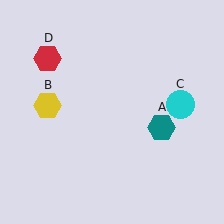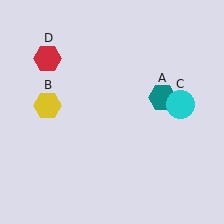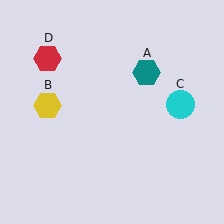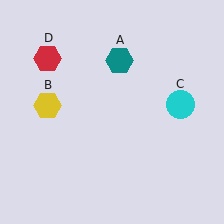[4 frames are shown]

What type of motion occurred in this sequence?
The teal hexagon (object A) rotated counterclockwise around the center of the scene.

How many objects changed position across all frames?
1 object changed position: teal hexagon (object A).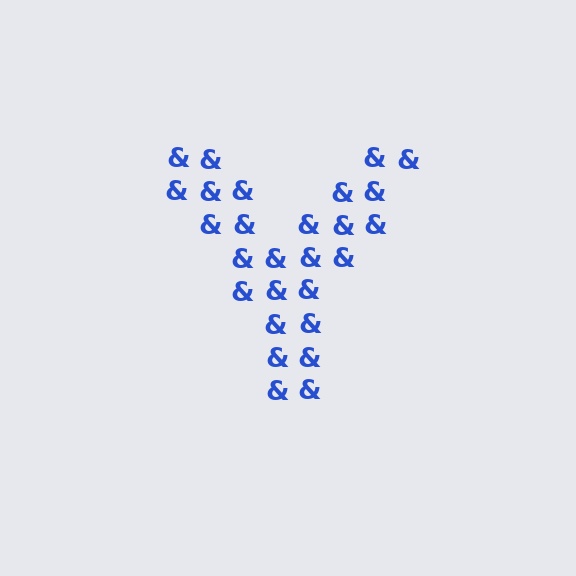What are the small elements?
The small elements are ampersands.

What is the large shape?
The large shape is the letter Y.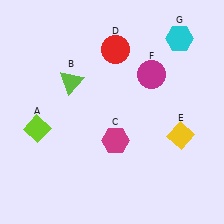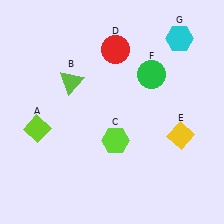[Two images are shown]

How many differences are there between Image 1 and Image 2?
There are 2 differences between the two images.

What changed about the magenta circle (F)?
In Image 1, F is magenta. In Image 2, it changed to green.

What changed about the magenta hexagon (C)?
In Image 1, C is magenta. In Image 2, it changed to lime.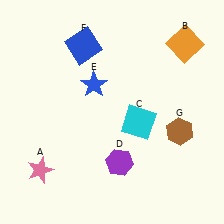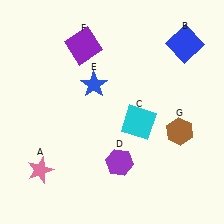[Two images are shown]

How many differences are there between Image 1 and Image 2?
There are 2 differences between the two images.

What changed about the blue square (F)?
In Image 1, F is blue. In Image 2, it changed to purple.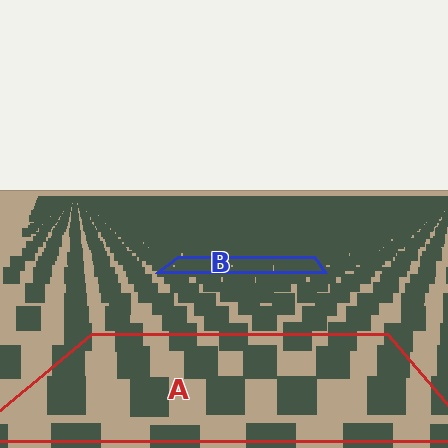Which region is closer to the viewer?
Region A is closer. The texture elements there are larger and more spread out.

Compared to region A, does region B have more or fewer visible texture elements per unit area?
Region B has more texture elements per unit area — they are packed more densely because it is farther away.